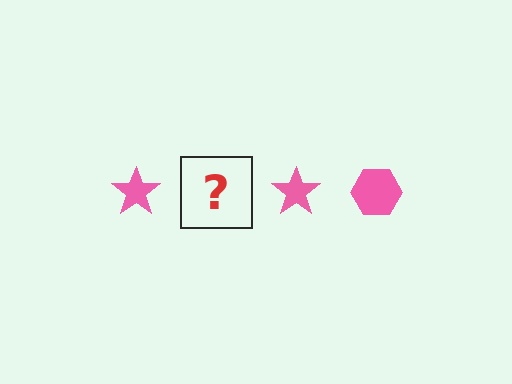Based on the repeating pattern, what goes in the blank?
The blank should be a pink hexagon.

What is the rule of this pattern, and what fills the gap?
The rule is that the pattern cycles through star, hexagon shapes in pink. The gap should be filled with a pink hexagon.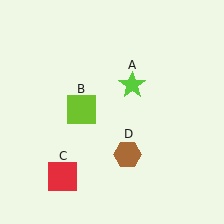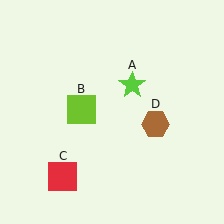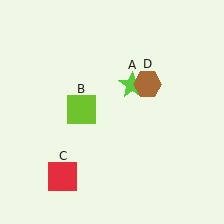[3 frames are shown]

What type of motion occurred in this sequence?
The brown hexagon (object D) rotated counterclockwise around the center of the scene.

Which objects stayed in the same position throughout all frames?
Lime star (object A) and lime square (object B) and red square (object C) remained stationary.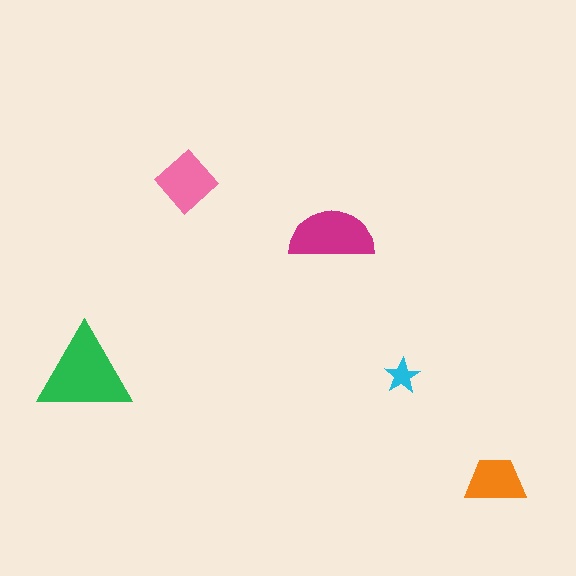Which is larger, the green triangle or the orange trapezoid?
The green triangle.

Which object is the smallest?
The cyan star.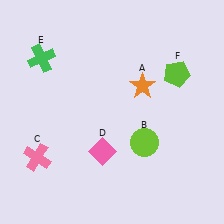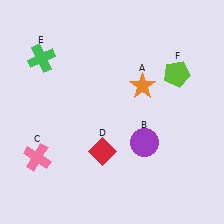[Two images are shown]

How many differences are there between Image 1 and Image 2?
There are 2 differences between the two images.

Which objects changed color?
B changed from lime to purple. D changed from pink to red.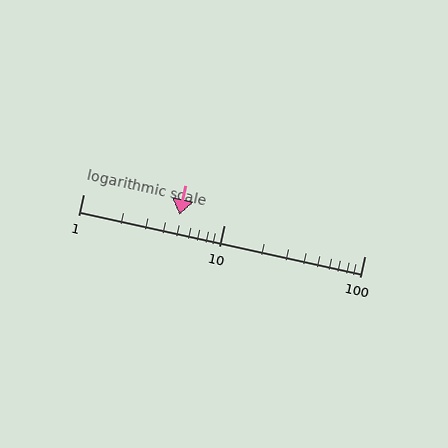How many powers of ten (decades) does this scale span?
The scale spans 2 decades, from 1 to 100.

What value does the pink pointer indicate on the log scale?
The pointer indicates approximately 4.8.